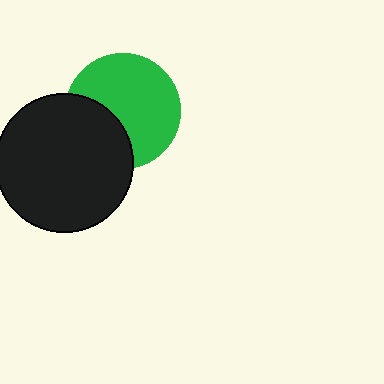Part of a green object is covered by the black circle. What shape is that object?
It is a circle.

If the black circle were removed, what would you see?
You would see the complete green circle.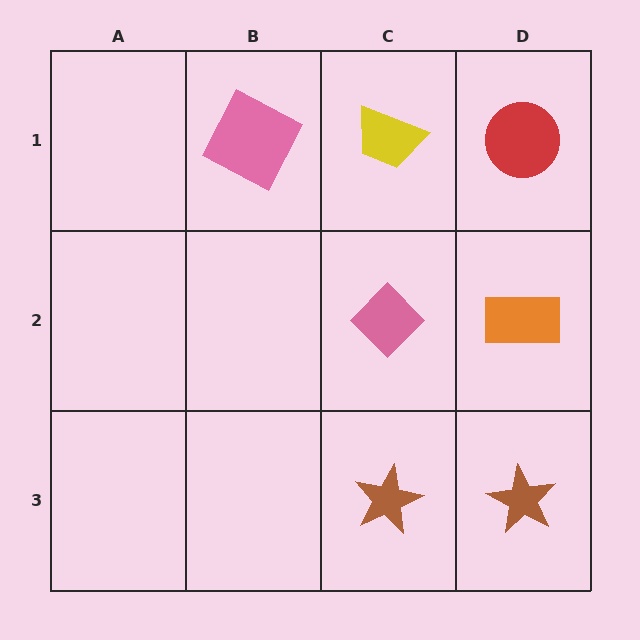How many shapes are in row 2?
2 shapes.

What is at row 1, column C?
A yellow trapezoid.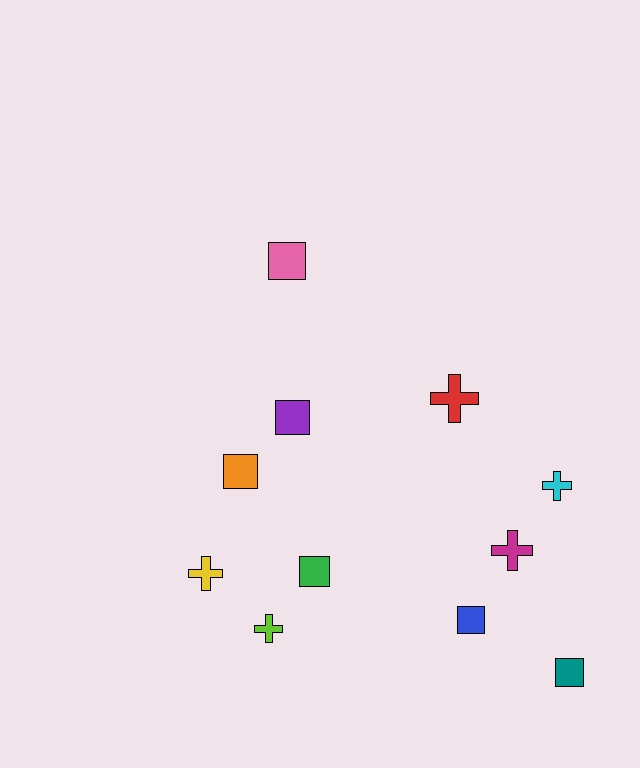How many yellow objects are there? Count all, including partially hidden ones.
There is 1 yellow object.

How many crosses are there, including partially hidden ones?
There are 5 crosses.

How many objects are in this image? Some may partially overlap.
There are 11 objects.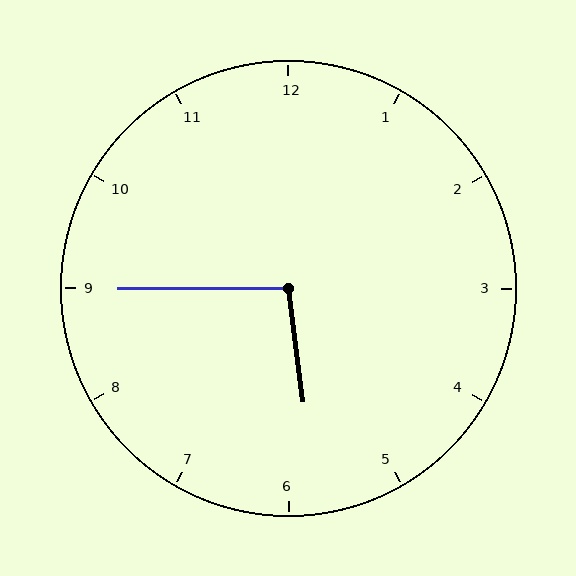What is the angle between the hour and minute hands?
Approximately 98 degrees.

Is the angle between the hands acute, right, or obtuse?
It is obtuse.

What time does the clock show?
5:45.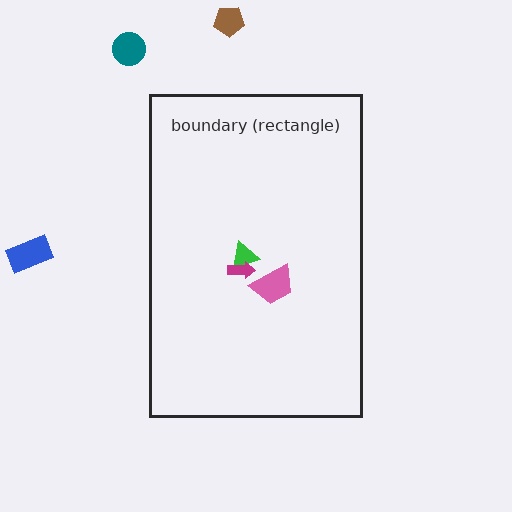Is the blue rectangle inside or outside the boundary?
Outside.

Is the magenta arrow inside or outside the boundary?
Inside.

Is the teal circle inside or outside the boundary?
Outside.